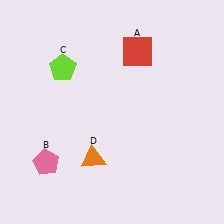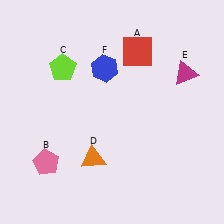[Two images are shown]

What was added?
A magenta triangle (E), a blue hexagon (F) were added in Image 2.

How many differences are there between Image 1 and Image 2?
There are 2 differences between the two images.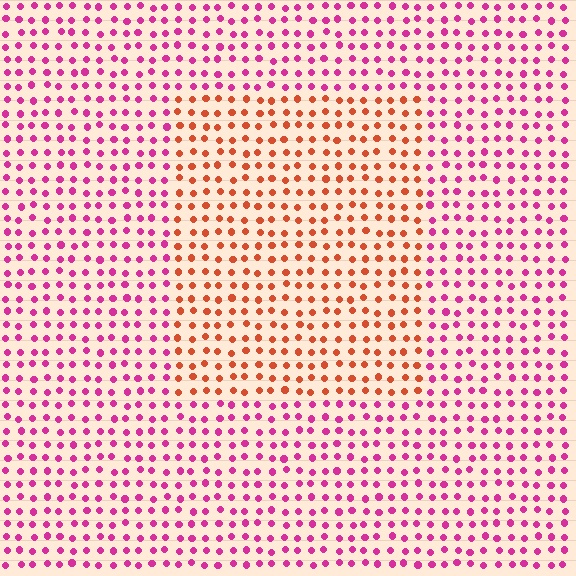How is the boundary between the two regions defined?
The boundary is defined purely by a slight shift in hue (about 50 degrees). Spacing, size, and orientation are identical on both sides.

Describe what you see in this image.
The image is filled with small magenta elements in a uniform arrangement. A rectangle-shaped region is visible where the elements are tinted to a slightly different hue, forming a subtle color boundary.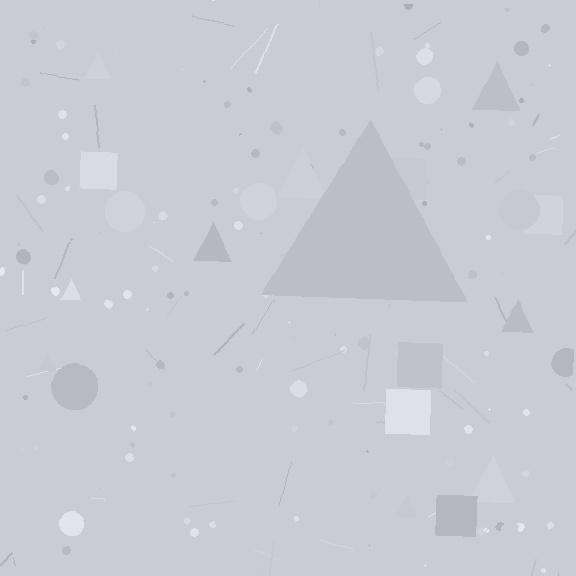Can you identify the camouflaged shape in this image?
The camouflaged shape is a triangle.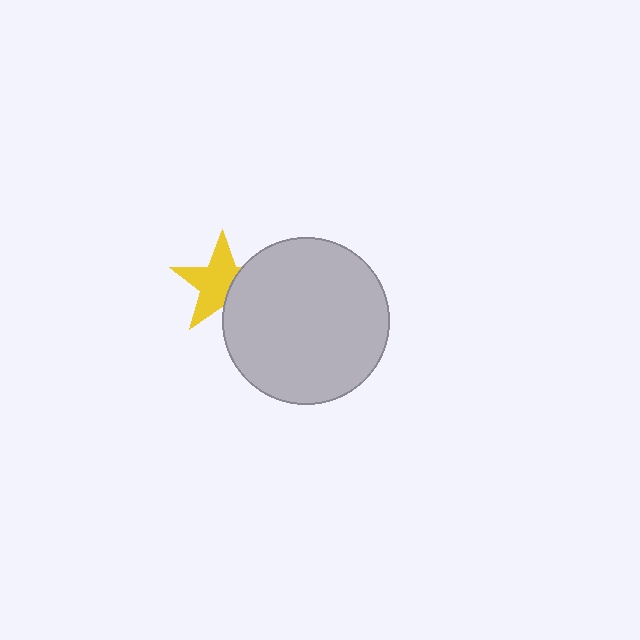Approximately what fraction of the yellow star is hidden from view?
Roughly 34% of the yellow star is hidden behind the light gray circle.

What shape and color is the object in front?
The object in front is a light gray circle.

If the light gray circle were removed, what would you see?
You would see the complete yellow star.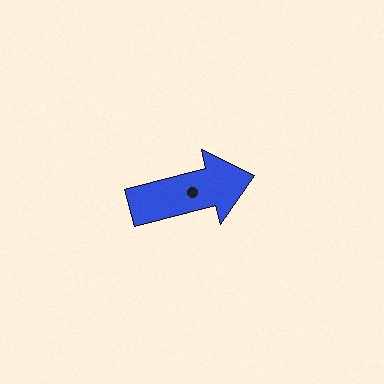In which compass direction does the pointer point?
East.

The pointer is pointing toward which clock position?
Roughly 3 o'clock.